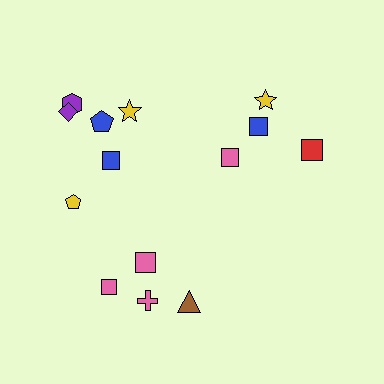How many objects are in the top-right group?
There are 4 objects.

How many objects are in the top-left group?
There are 6 objects.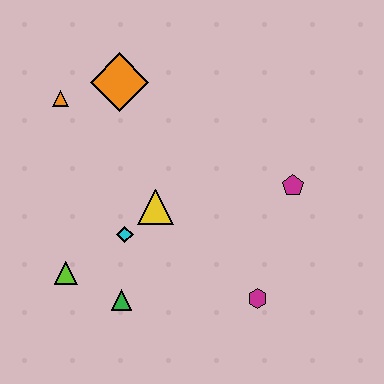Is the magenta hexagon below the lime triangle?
Yes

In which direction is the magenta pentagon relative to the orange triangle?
The magenta pentagon is to the right of the orange triangle.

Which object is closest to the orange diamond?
The orange triangle is closest to the orange diamond.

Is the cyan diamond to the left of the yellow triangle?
Yes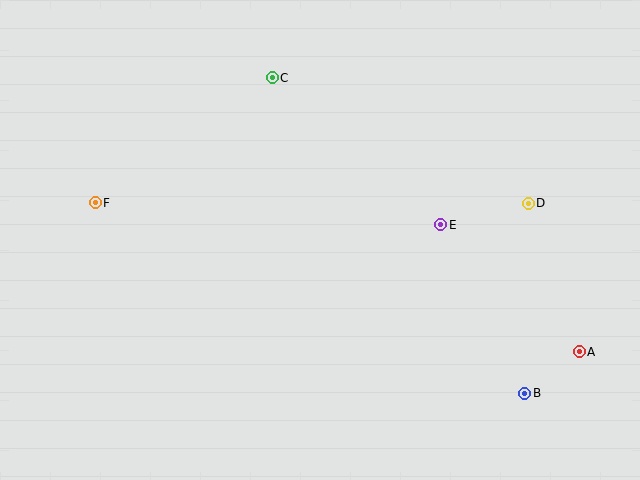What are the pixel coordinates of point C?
Point C is at (272, 78).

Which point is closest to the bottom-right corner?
Point A is closest to the bottom-right corner.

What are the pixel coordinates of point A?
Point A is at (579, 352).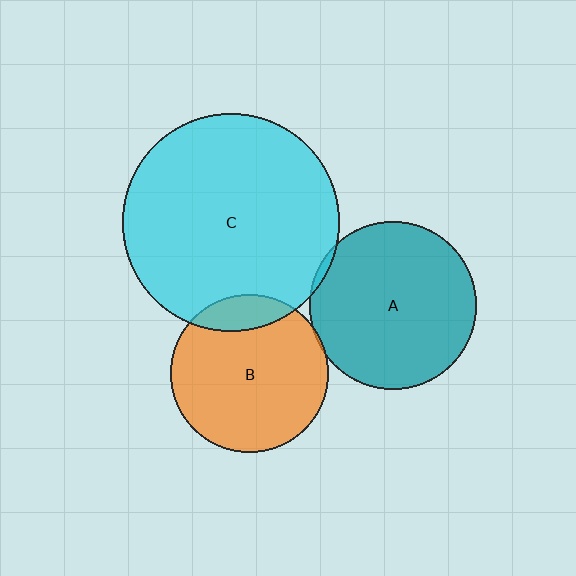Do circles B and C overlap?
Yes.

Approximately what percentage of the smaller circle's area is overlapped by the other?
Approximately 15%.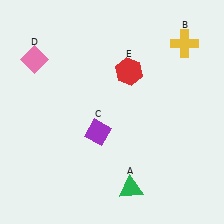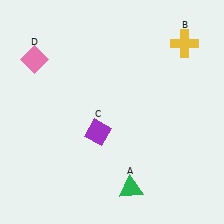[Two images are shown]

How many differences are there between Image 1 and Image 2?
There is 1 difference between the two images.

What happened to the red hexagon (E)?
The red hexagon (E) was removed in Image 2. It was in the top-right area of Image 1.